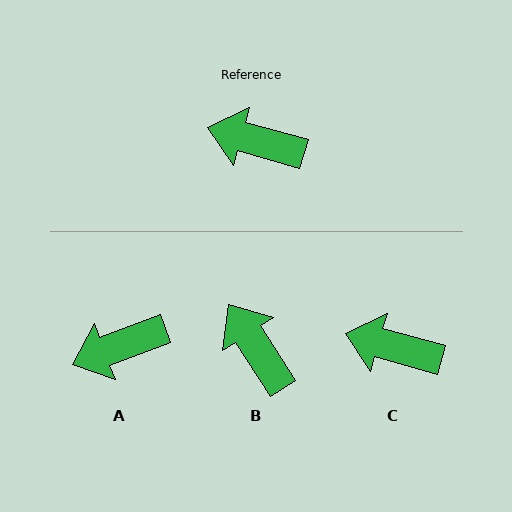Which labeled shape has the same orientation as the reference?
C.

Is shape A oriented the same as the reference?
No, it is off by about 36 degrees.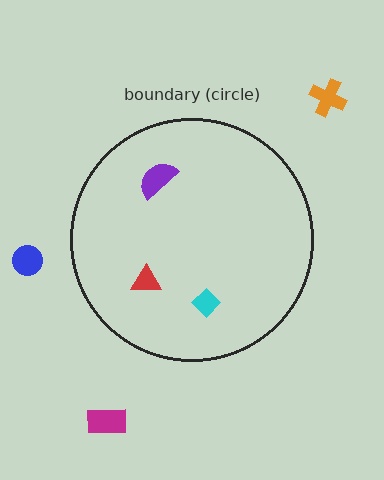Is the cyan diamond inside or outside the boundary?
Inside.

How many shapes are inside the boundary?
3 inside, 3 outside.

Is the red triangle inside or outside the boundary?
Inside.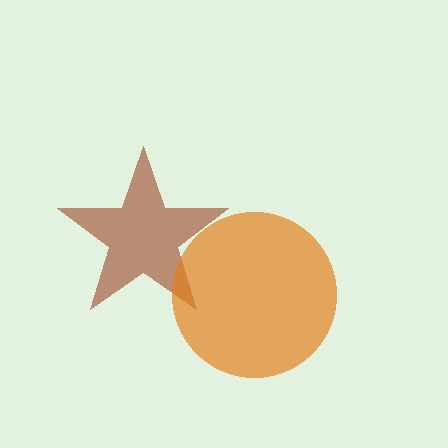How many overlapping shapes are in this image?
There are 2 overlapping shapes in the image.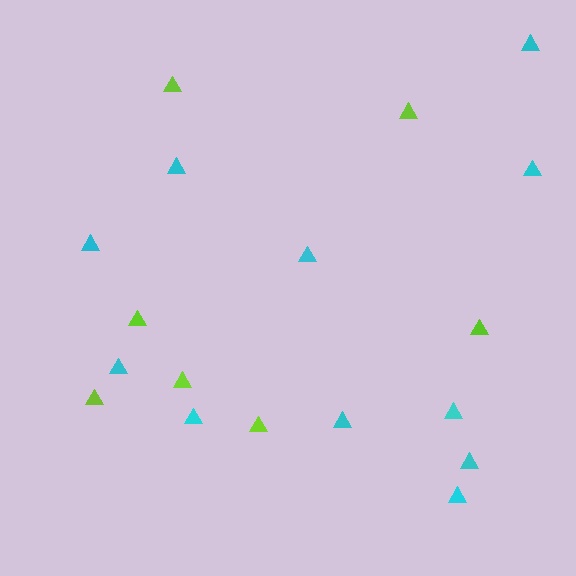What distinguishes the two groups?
There are 2 groups: one group of cyan triangles (11) and one group of lime triangles (7).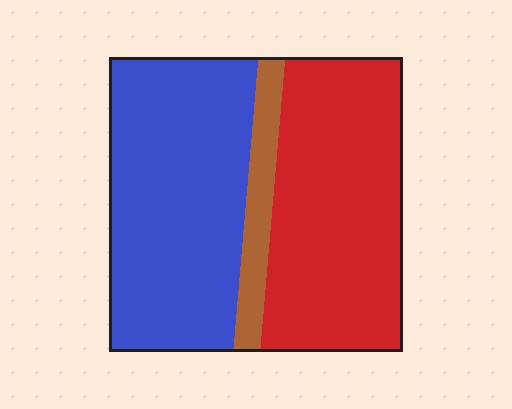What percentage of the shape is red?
Red takes up between a third and a half of the shape.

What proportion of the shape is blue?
Blue takes up between a quarter and a half of the shape.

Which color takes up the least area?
Brown, at roughly 10%.